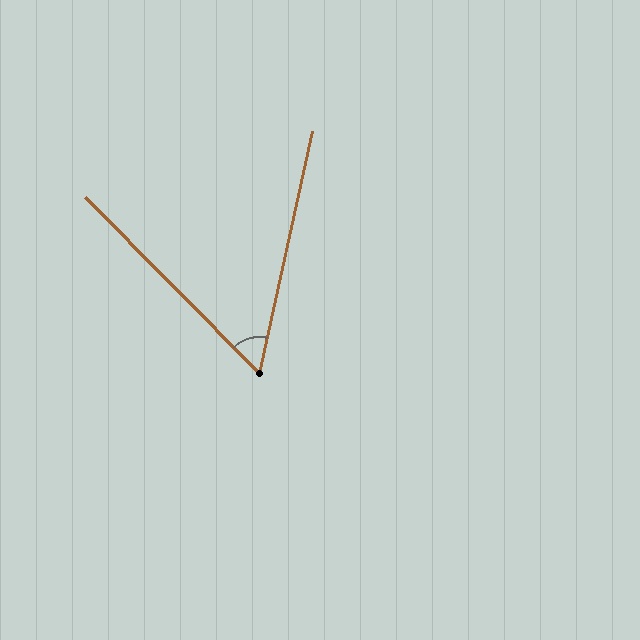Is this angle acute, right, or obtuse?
It is acute.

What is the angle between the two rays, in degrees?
Approximately 57 degrees.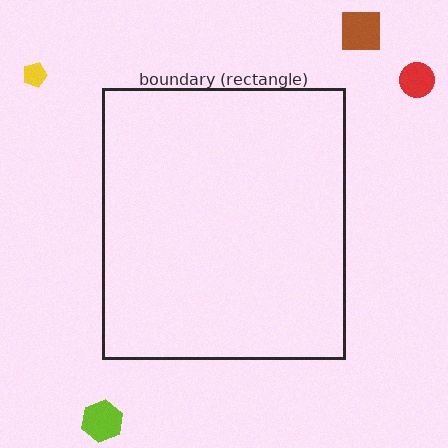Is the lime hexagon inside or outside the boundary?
Outside.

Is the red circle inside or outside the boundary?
Outside.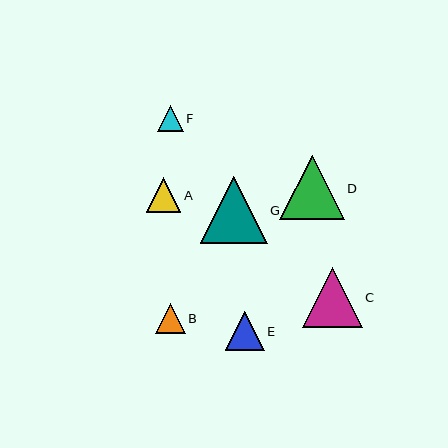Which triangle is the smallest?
Triangle F is the smallest with a size of approximately 26 pixels.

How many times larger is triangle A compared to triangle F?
Triangle A is approximately 1.3 times the size of triangle F.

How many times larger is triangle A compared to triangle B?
Triangle A is approximately 1.2 times the size of triangle B.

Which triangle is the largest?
Triangle G is the largest with a size of approximately 67 pixels.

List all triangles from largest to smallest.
From largest to smallest: G, D, C, E, A, B, F.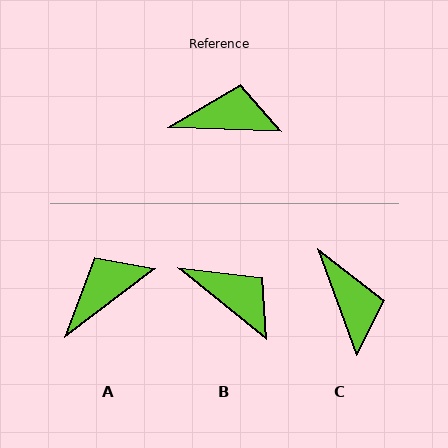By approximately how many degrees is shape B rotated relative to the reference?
Approximately 37 degrees clockwise.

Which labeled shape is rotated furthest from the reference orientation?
C, about 68 degrees away.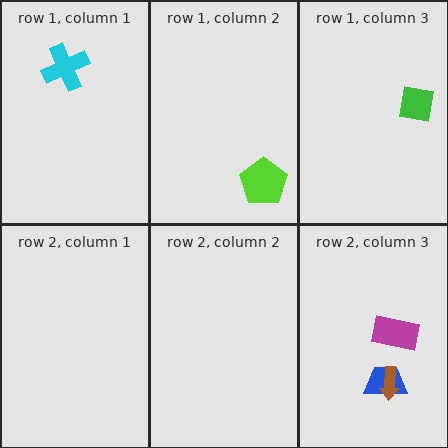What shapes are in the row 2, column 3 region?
The magenta rectangle, the blue trapezoid, the brown arrow.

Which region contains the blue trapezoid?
The row 2, column 3 region.